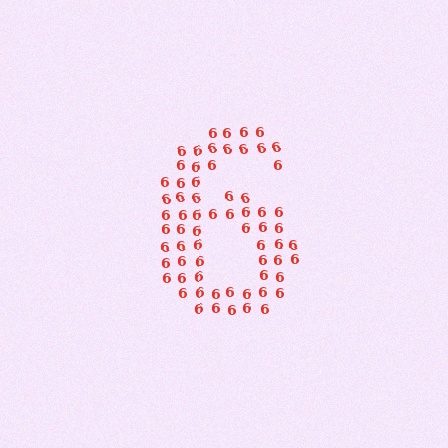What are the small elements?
The small elements are digit 6's.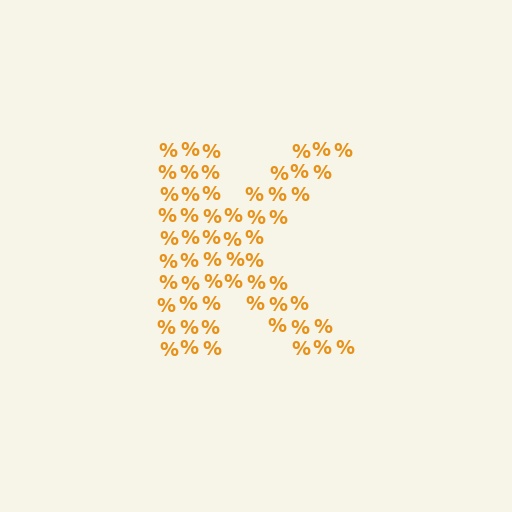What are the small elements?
The small elements are percent signs.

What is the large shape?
The large shape is the letter K.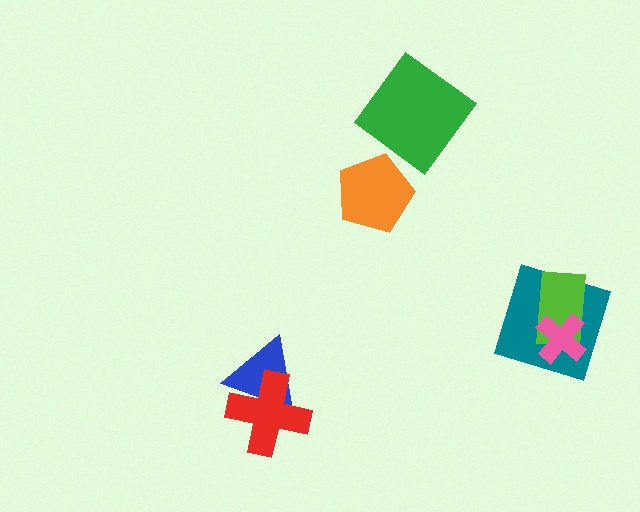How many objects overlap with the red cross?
1 object overlaps with the red cross.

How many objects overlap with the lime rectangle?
2 objects overlap with the lime rectangle.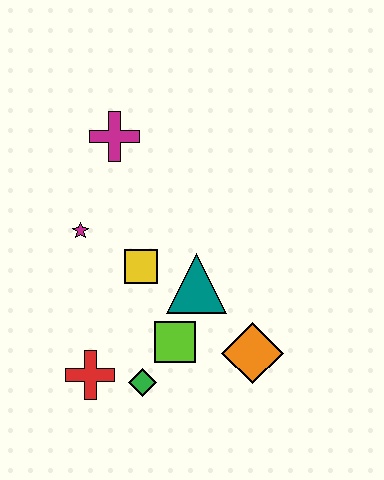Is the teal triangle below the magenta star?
Yes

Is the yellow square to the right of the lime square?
No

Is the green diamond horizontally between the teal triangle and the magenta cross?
Yes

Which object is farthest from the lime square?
The magenta cross is farthest from the lime square.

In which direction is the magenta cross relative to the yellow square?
The magenta cross is above the yellow square.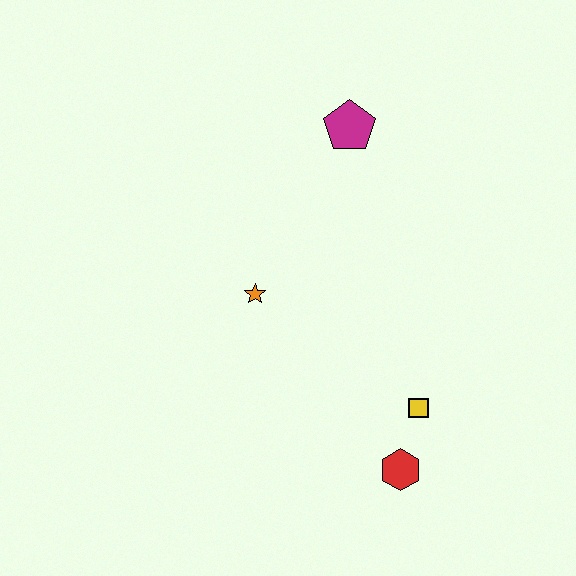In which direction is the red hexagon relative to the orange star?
The red hexagon is below the orange star.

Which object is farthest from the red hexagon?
The magenta pentagon is farthest from the red hexagon.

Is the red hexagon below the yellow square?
Yes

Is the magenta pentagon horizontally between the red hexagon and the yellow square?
No